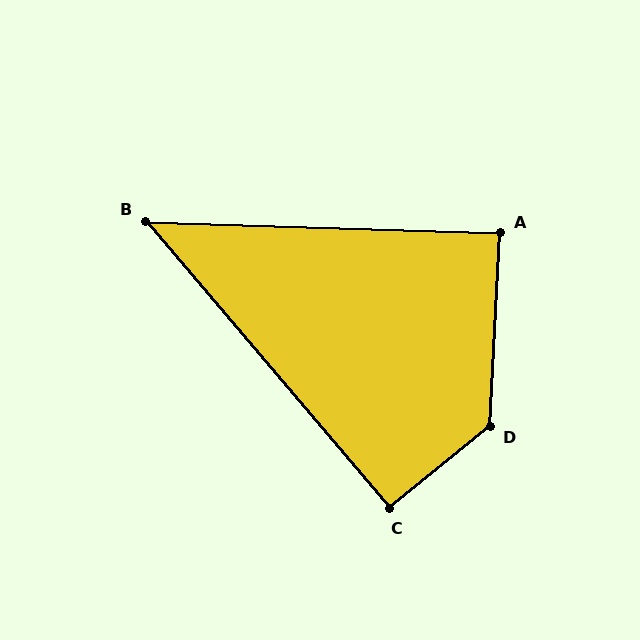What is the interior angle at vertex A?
Approximately 89 degrees (approximately right).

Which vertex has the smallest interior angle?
B, at approximately 48 degrees.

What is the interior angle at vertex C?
Approximately 91 degrees (approximately right).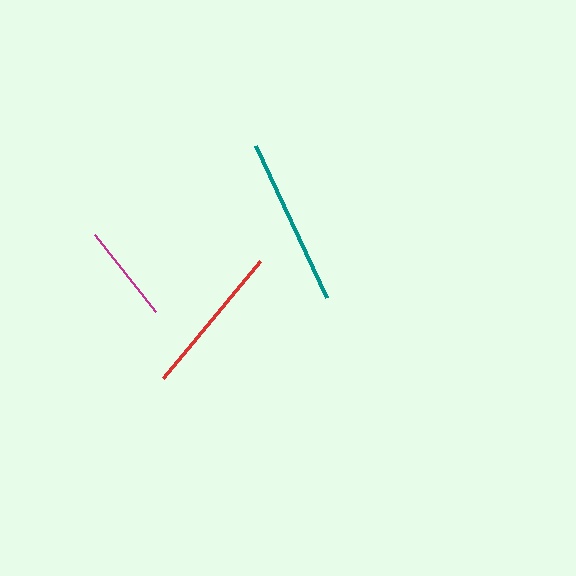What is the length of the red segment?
The red segment is approximately 152 pixels long.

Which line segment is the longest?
The teal line is the longest at approximately 168 pixels.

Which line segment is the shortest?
The magenta line is the shortest at approximately 98 pixels.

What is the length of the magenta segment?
The magenta segment is approximately 98 pixels long.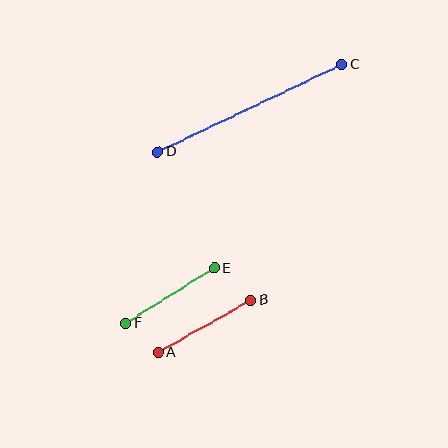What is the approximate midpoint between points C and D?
The midpoint is at approximately (250, 108) pixels.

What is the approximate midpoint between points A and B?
The midpoint is at approximately (204, 326) pixels.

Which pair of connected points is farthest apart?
Points C and D are farthest apart.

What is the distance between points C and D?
The distance is approximately 204 pixels.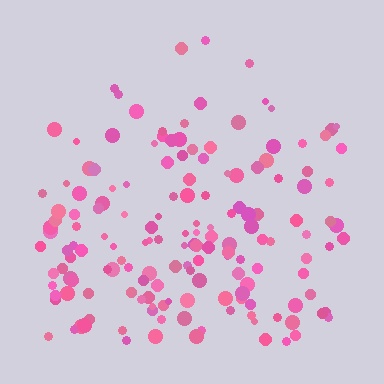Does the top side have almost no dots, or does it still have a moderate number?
Still a moderate number, just noticeably fewer than the bottom.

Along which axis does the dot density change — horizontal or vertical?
Vertical.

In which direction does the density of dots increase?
From top to bottom, with the bottom side densest.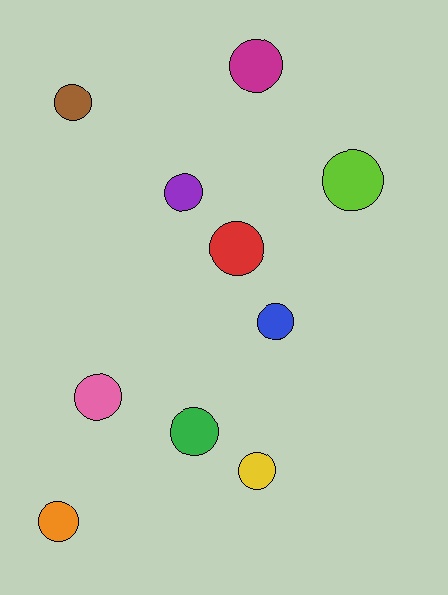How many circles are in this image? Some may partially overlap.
There are 10 circles.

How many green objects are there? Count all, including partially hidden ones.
There is 1 green object.